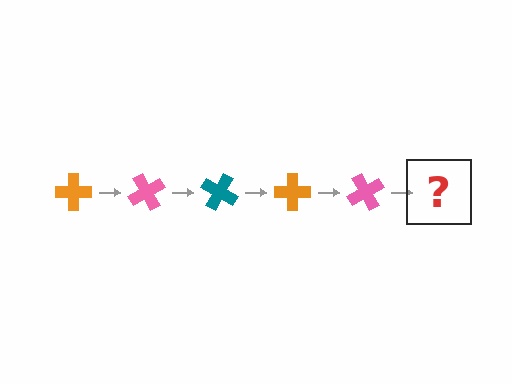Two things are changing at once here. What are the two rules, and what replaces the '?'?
The two rules are that it rotates 60 degrees each step and the color cycles through orange, pink, and teal. The '?' should be a teal cross, rotated 300 degrees from the start.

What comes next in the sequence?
The next element should be a teal cross, rotated 300 degrees from the start.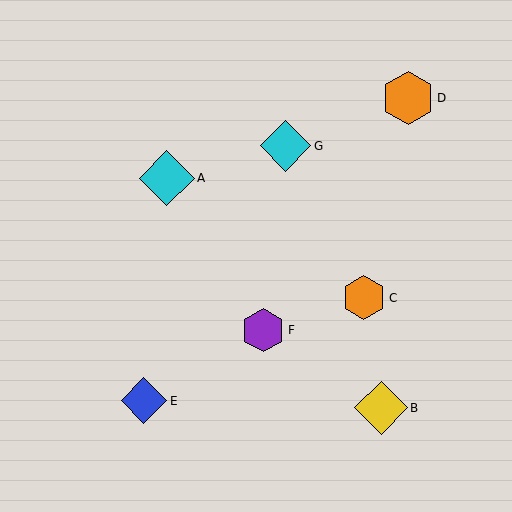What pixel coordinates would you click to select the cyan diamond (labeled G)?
Click at (285, 146) to select the cyan diamond G.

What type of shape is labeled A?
Shape A is a cyan diamond.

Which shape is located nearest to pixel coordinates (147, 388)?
The blue diamond (labeled E) at (144, 401) is nearest to that location.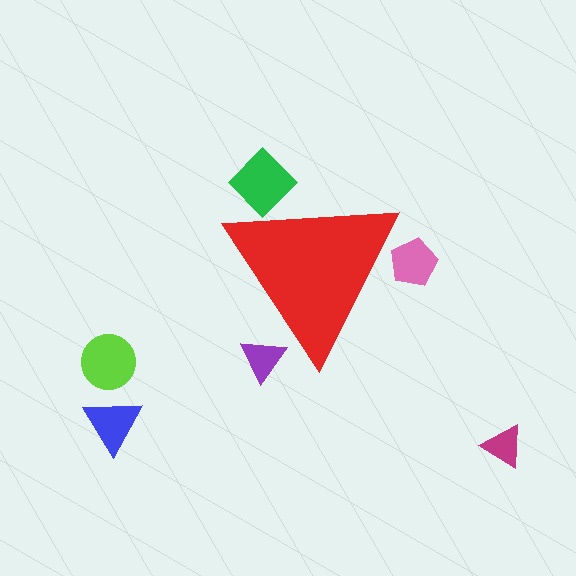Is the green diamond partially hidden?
Yes, the green diamond is partially hidden behind the red triangle.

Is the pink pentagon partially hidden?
Yes, the pink pentagon is partially hidden behind the red triangle.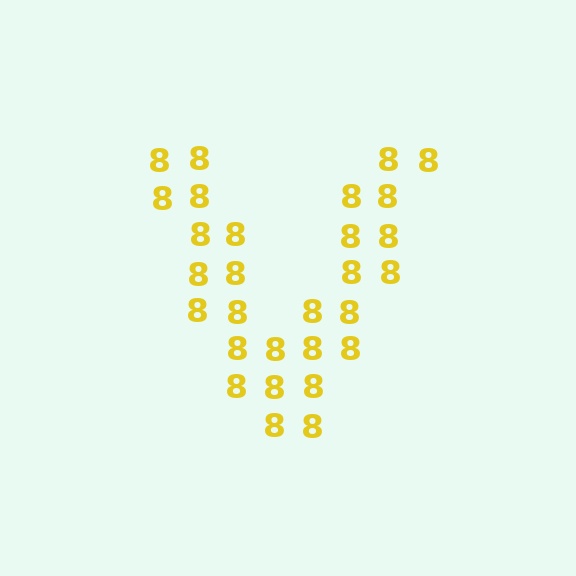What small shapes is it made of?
It is made of small digit 8's.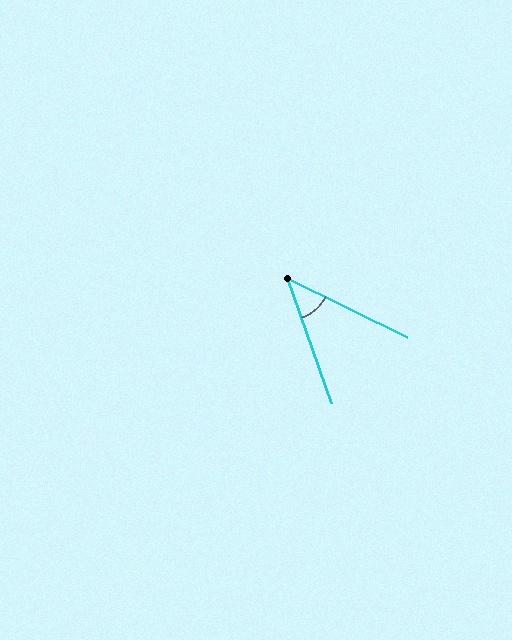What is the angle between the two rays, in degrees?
Approximately 45 degrees.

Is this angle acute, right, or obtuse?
It is acute.